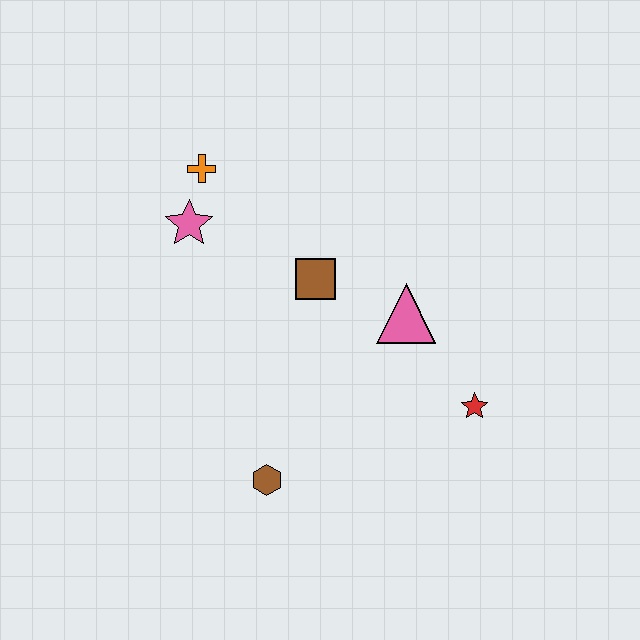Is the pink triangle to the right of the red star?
No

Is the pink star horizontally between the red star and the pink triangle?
No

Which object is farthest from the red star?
The orange cross is farthest from the red star.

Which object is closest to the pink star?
The orange cross is closest to the pink star.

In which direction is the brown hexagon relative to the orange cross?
The brown hexagon is below the orange cross.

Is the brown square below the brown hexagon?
No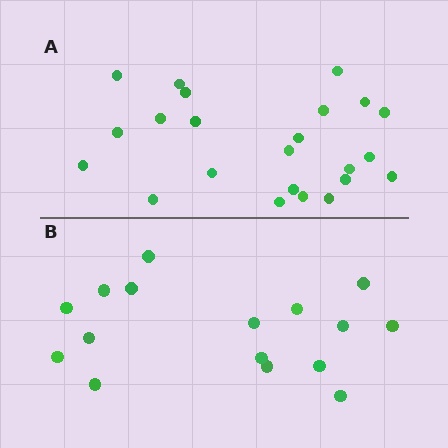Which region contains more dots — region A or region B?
Region A (the top region) has more dots.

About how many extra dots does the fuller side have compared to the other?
Region A has roughly 8 or so more dots than region B.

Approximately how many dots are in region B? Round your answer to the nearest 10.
About 20 dots. (The exact count is 16, which rounds to 20.)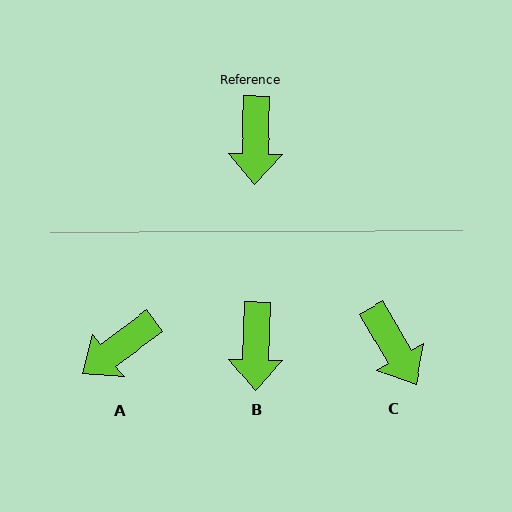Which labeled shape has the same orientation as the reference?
B.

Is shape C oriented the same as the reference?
No, it is off by about 32 degrees.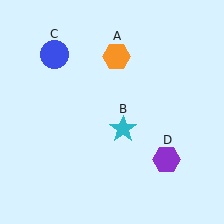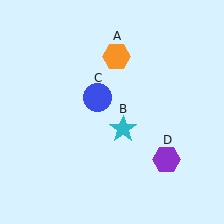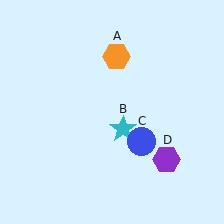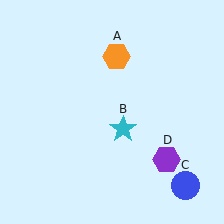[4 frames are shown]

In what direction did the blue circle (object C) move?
The blue circle (object C) moved down and to the right.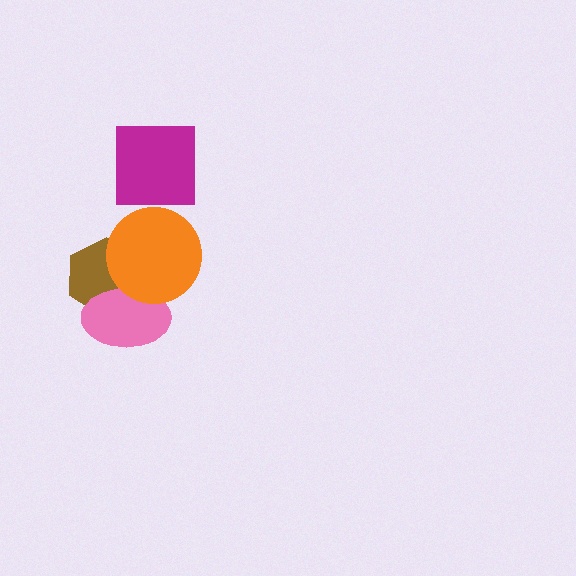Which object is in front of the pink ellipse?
The orange circle is in front of the pink ellipse.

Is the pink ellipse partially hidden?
Yes, it is partially covered by another shape.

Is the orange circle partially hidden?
No, no other shape covers it.